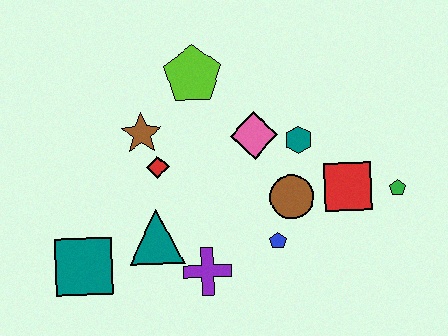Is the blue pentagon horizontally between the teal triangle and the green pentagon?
Yes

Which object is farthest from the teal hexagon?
The teal square is farthest from the teal hexagon.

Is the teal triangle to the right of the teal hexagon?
No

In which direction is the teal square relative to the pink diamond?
The teal square is to the left of the pink diamond.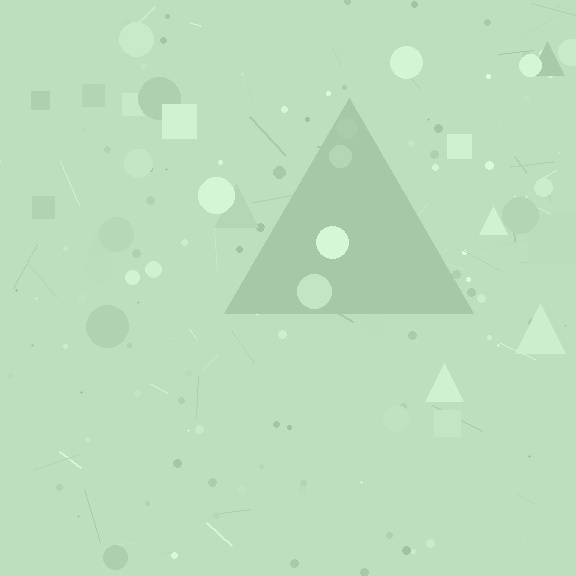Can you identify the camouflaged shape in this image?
The camouflaged shape is a triangle.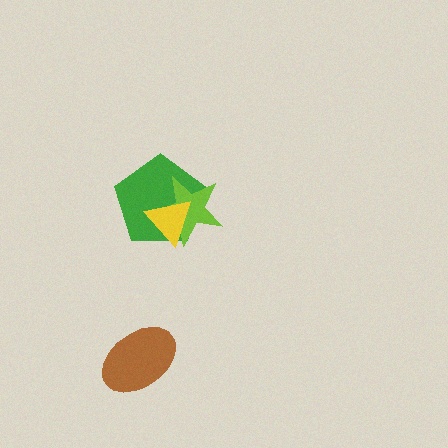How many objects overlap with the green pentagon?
2 objects overlap with the green pentagon.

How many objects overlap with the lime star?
2 objects overlap with the lime star.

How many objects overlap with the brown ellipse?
0 objects overlap with the brown ellipse.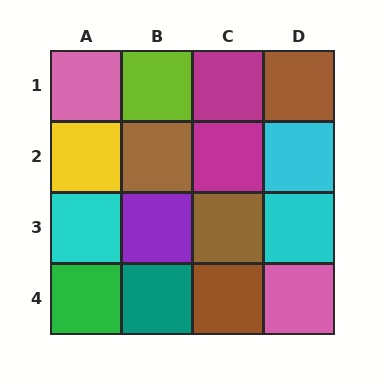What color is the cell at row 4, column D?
Pink.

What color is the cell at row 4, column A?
Green.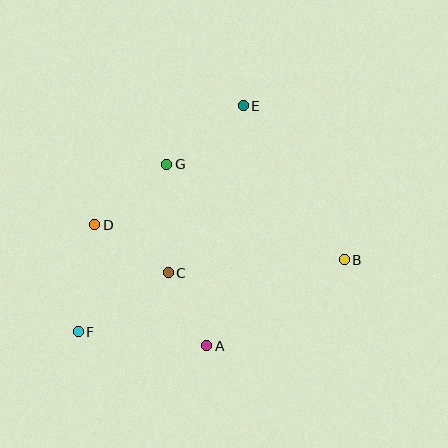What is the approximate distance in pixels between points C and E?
The distance between C and E is approximately 183 pixels.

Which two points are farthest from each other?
Points E and F are farthest from each other.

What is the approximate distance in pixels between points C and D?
The distance between C and D is approximately 88 pixels.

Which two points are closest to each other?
Points A and C are closest to each other.